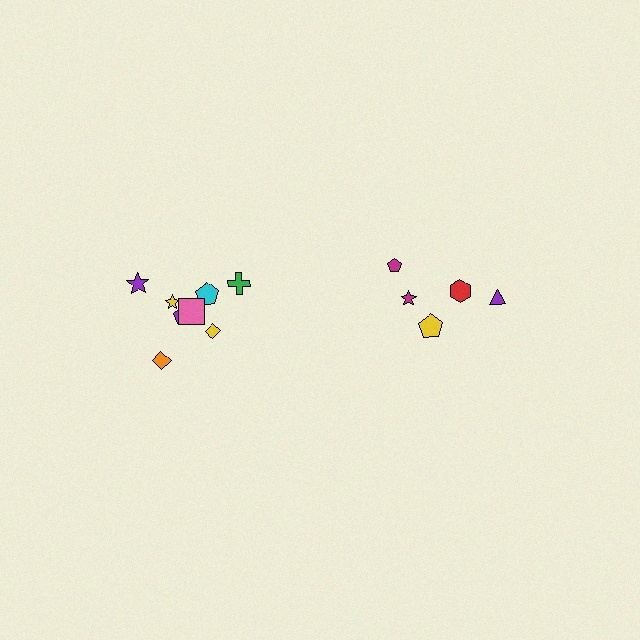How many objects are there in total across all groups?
There are 13 objects.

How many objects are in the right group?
There are 5 objects.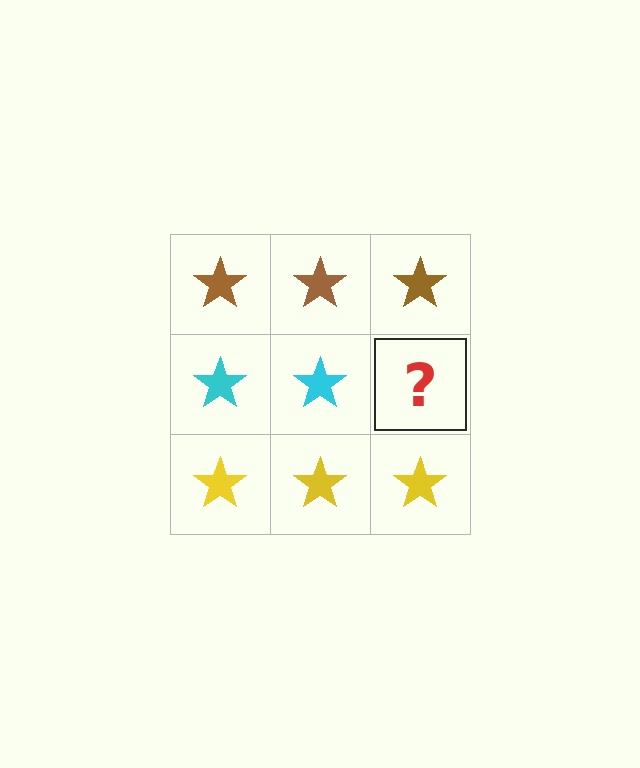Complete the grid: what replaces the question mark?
The question mark should be replaced with a cyan star.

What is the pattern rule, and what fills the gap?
The rule is that each row has a consistent color. The gap should be filled with a cyan star.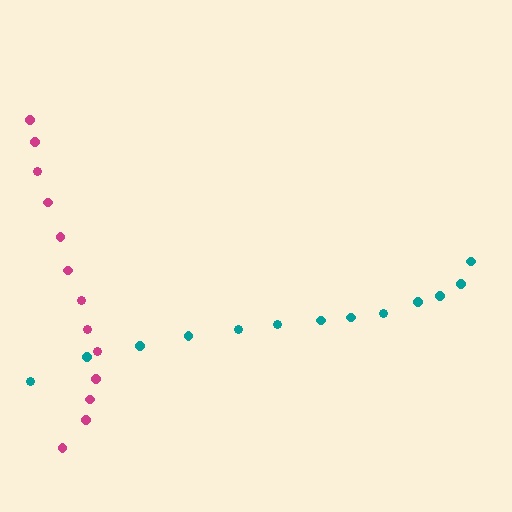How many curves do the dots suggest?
There are 2 distinct paths.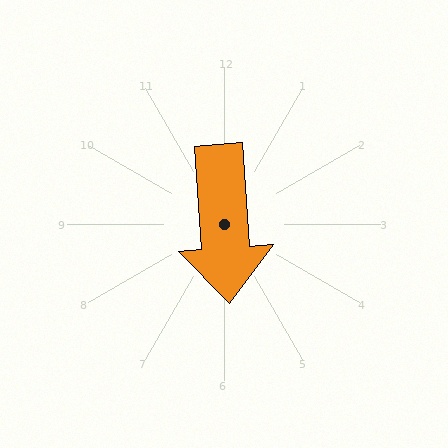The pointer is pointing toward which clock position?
Roughly 6 o'clock.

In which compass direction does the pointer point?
South.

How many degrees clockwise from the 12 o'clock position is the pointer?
Approximately 176 degrees.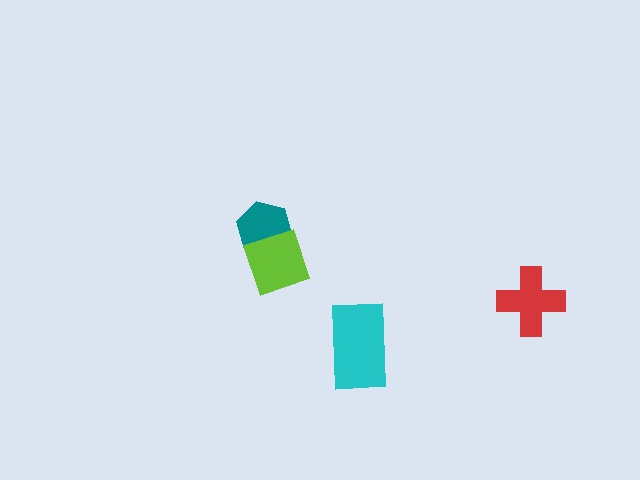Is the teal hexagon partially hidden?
Yes, it is partially covered by another shape.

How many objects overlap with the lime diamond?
1 object overlaps with the lime diamond.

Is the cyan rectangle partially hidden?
No, no other shape covers it.